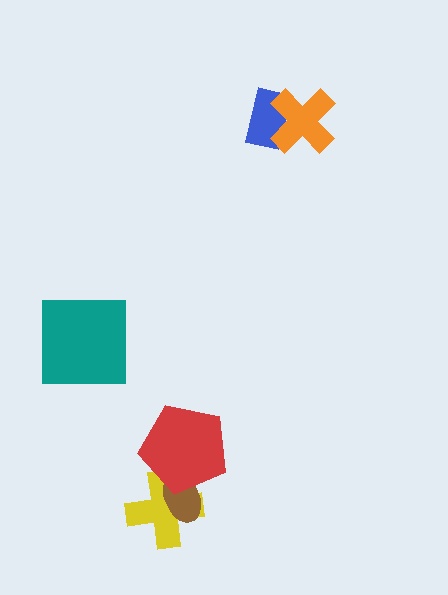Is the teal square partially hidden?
No, no other shape covers it.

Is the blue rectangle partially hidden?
Yes, it is partially covered by another shape.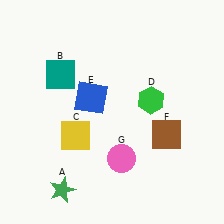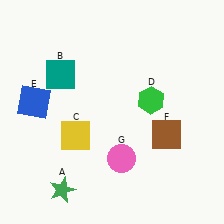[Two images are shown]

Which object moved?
The blue square (E) moved left.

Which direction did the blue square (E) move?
The blue square (E) moved left.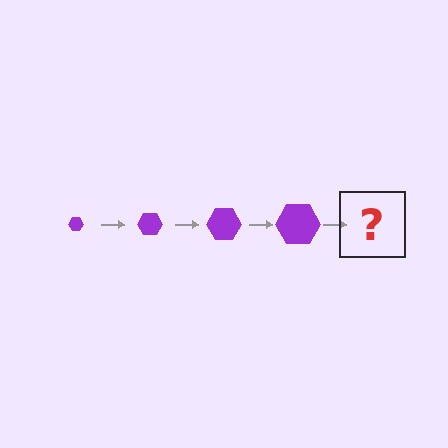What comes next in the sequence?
The next element should be a purple hexagon, larger than the previous one.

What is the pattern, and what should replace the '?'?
The pattern is that the hexagon gets progressively larger each step. The '?' should be a purple hexagon, larger than the previous one.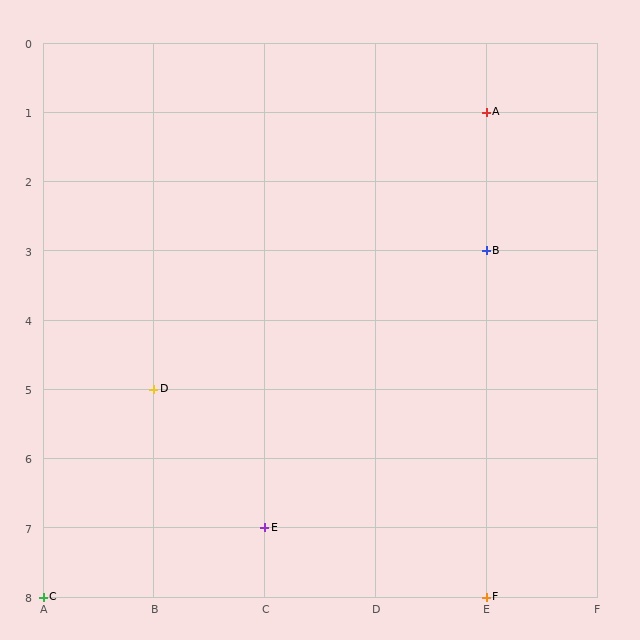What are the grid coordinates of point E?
Point E is at grid coordinates (C, 7).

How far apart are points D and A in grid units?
Points D and A are 3 columns and 4 rows apart (about 5.0 grid units diagonally).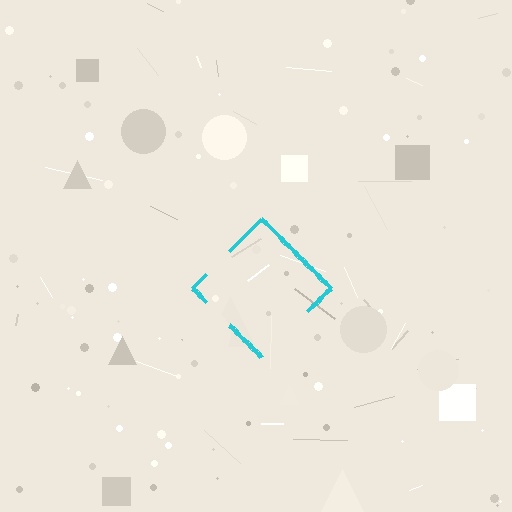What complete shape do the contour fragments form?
The contour fragments form a diamond.